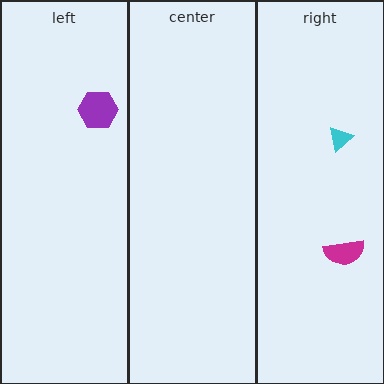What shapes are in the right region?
The cyan triangle, the magenta semicircle.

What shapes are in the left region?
The purple hexagon.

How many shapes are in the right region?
2.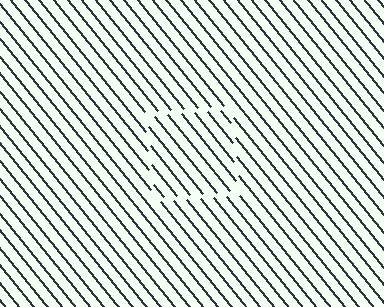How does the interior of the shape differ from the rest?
The interior of the shape contains the same grating, shifted by half a period — the contour is defined by the phase discontinuity where line-ends from the inner and outer gratings abut.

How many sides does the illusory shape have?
4 sides — the line-ends trace a square.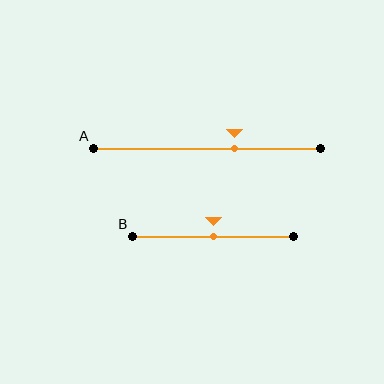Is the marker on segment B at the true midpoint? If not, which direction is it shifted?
Yes, the marker on segment B is at the true midpoint.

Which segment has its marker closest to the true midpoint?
Segment B has its marker closest to the true midpoint.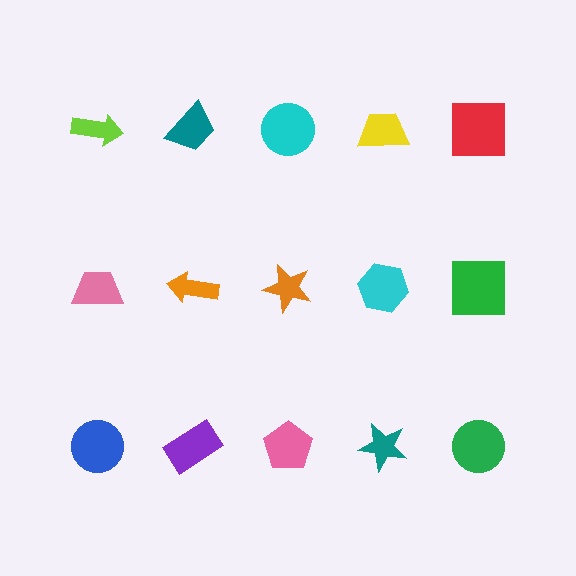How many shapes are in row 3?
5 shapes.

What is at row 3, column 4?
A teal star.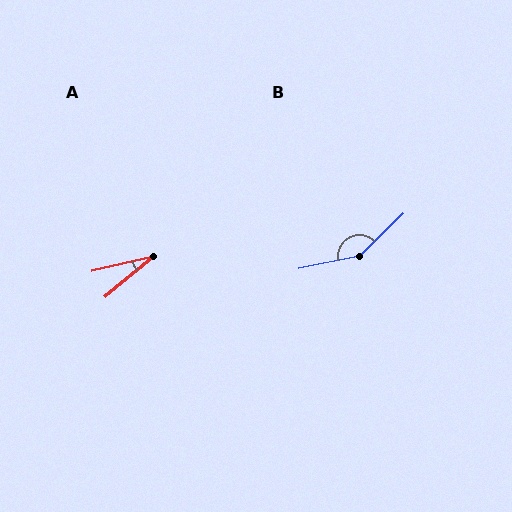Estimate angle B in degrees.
Approximately 147 degrees.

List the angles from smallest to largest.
A (26°), B (147°).